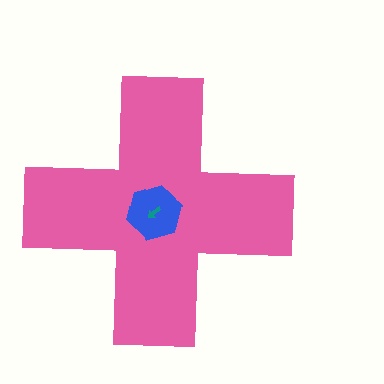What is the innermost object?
The teal arrow.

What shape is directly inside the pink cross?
The blue hexagon.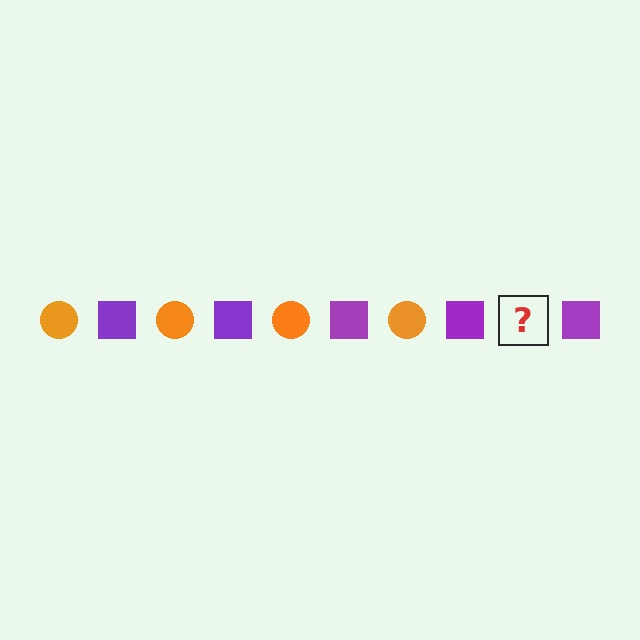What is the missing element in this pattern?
The missing element is an orange circle.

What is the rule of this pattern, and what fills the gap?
The rule is that the pattern alternates between orange circle and purple square. The gap should be filled with an orange circle.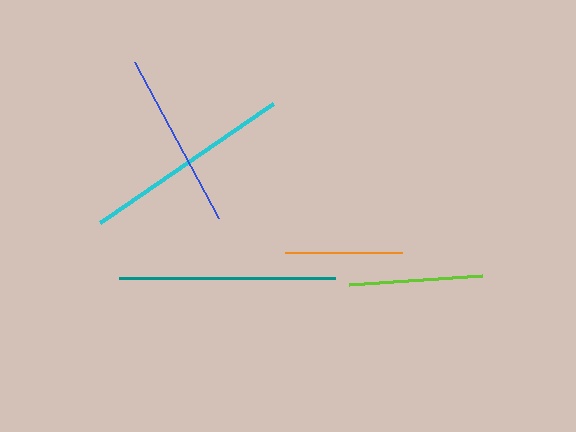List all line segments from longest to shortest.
From longest to shortest: teal, cyan, blue, lime, orange.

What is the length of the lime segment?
The lime segment is approximately 133 pixels long.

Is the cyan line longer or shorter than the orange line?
The cyan line is longer than the orange line.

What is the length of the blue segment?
The blue segment is approximately 177 pixels long.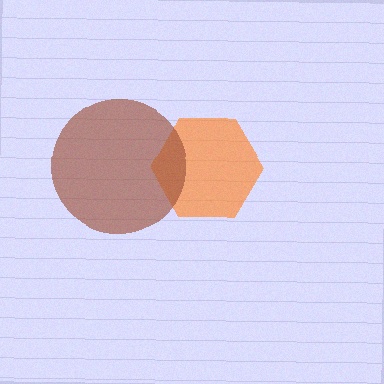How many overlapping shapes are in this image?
There are 2 overlapping shapes in the image.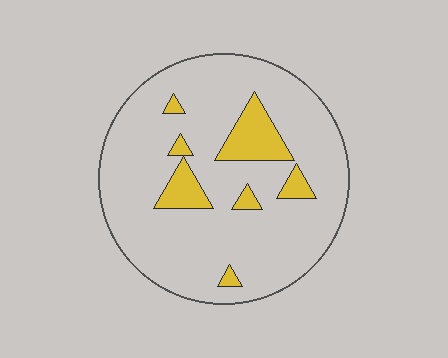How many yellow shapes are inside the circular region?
7.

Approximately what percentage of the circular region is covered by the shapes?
Approximately 15%.